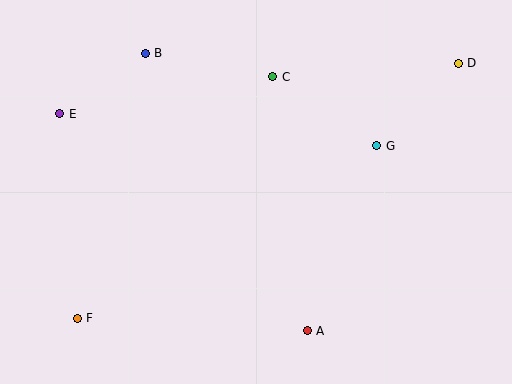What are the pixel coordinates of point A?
Point A is at (307, 331).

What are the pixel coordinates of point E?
Point E is at (60, 114).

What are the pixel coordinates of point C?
Point C is at (273, 77).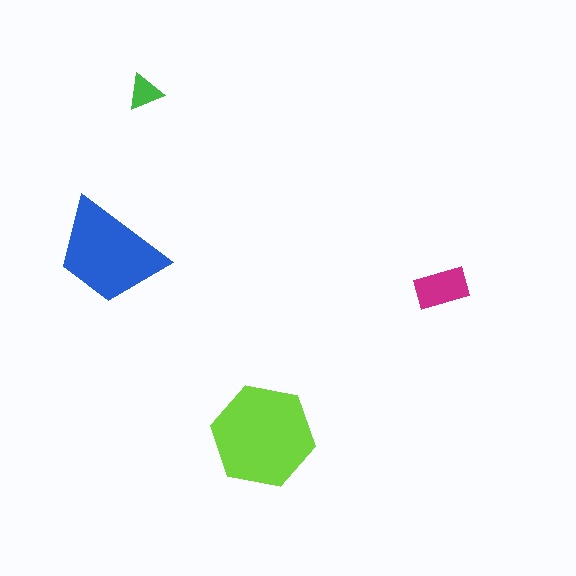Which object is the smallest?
The green triangle.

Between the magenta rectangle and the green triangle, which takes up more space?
The magenta rectangle.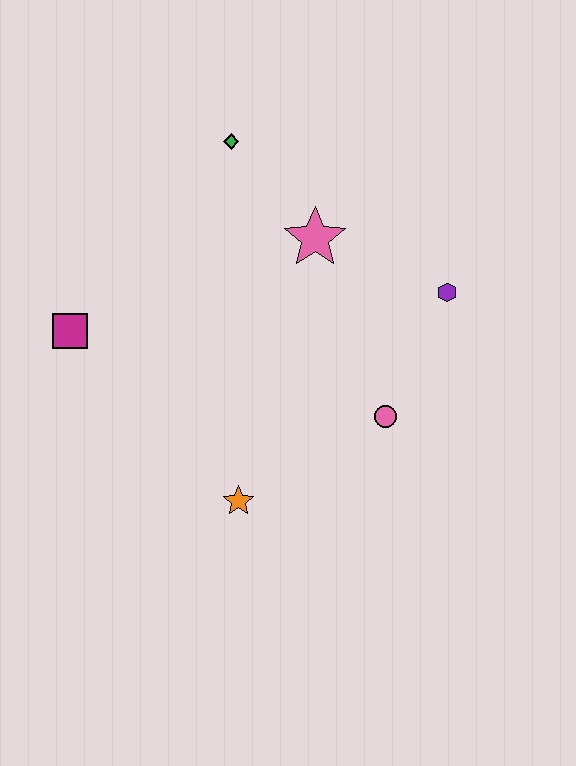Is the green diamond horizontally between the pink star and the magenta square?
Yes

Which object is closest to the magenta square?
The orange star is closest to the magenta square.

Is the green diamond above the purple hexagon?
Yes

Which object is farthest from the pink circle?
The magenta square is farthest from the pink circle.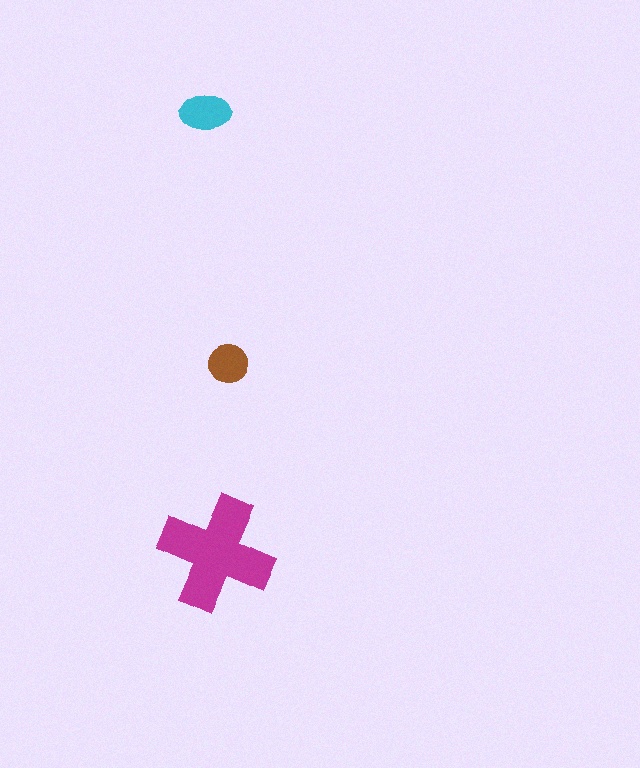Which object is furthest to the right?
The brown circle is rightmost.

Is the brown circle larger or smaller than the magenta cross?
Smaller.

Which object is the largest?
The magenta cross.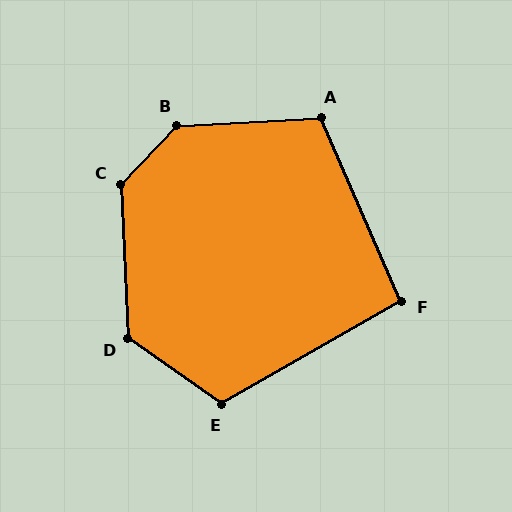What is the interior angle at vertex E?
Approximately 115 degrees (obtuse).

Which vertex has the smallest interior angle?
F, at approximately 96 degrees.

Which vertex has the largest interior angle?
B, at approximately 136 degrees.